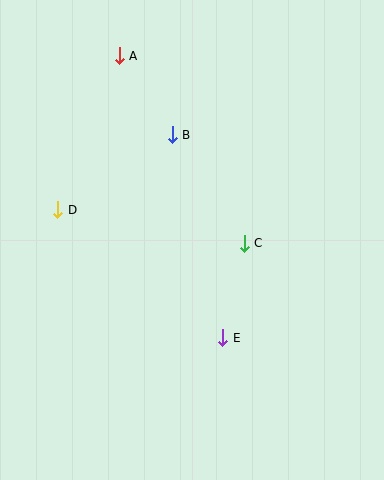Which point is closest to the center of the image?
Point C at (244, 243) is closest to the center.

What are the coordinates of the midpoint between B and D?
The midpoint between B and D is at (115, 172).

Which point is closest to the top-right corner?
Point B is closest to the top-right corner.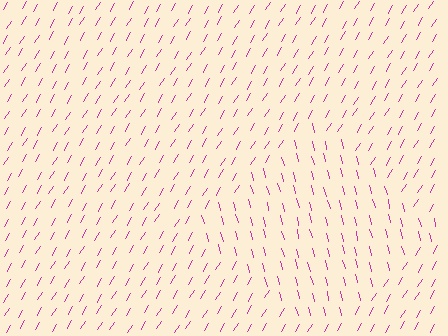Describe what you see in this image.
The image is filled with small magenta line segments. A diamond region in the image has lines oriented differently from the surrounding lines, creating a visible texture boundary.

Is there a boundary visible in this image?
Yes, there is a texture boundary formed by a change in line orientation.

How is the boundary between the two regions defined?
The boundary is defined purely by a change in line orientation (approximately 45 degrees difference). All lines are the same color and thickness.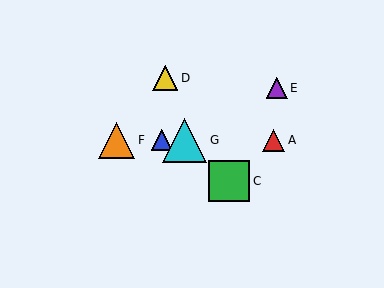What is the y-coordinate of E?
Object E is at y≈88.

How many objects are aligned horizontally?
4 objects (A, B, F, G) are aligned horizontally.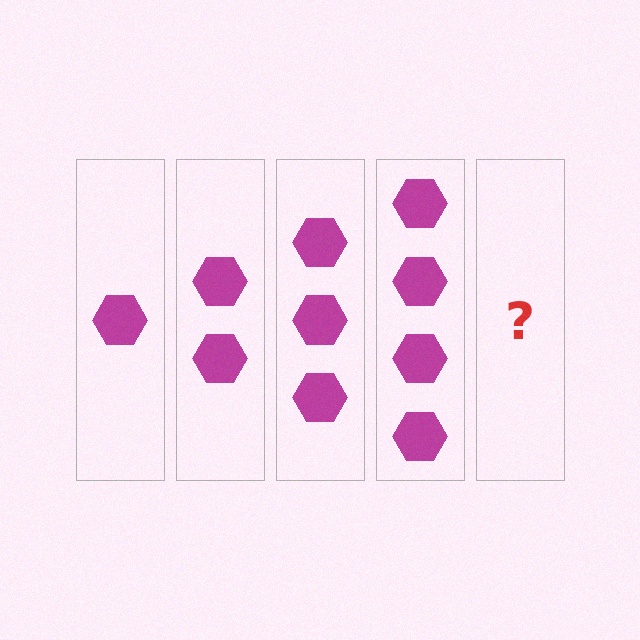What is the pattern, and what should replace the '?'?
The pattern is that each step adds one more hexagon. The '?' should be 5 hexagons.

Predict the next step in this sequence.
The next step is 5 hexagons.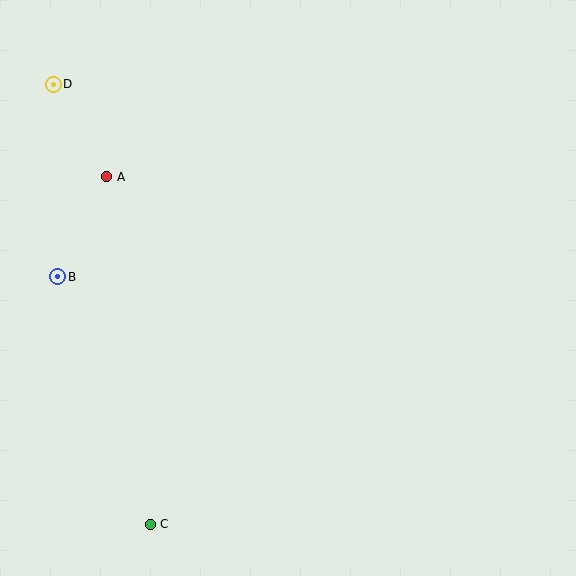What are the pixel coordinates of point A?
Point A is at (107, 177).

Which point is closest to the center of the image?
Point A at (107, 177) is closest to the center.